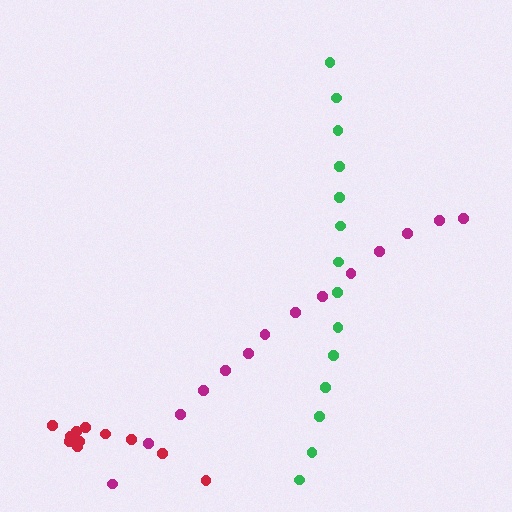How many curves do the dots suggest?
There are 3 distinct paths.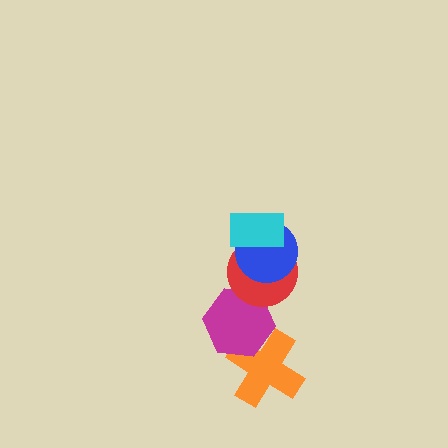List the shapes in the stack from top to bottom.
From top to bottom: the cyan rectangle, the blue circle, the red circle, the magenta hexagon, the orange cross.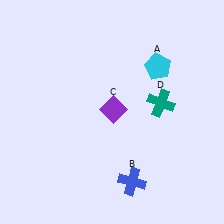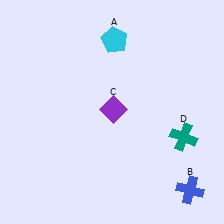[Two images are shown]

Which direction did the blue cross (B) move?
The blue cross (B) moved right.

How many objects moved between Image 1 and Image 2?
3 objects moved between the two images.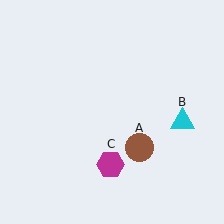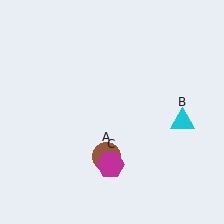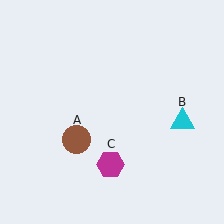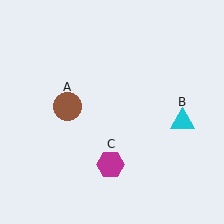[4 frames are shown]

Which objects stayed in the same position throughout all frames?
Cyan triangle (object B) and magenta hexagon (object C) remained stationary.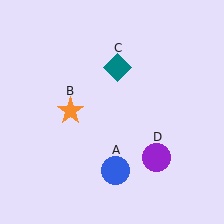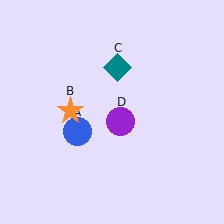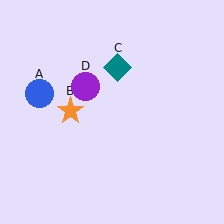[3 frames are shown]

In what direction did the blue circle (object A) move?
The blue circle (object A) moved up and to the left.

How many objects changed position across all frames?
2 objects changed position: blue circle (object A), purple circle (object D).